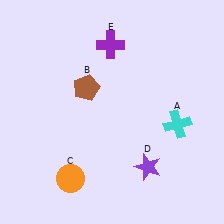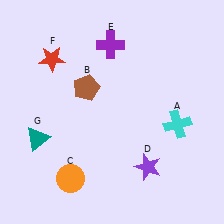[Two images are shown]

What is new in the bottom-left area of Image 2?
A teal triangle (G) was added in the bottom-left area of Image 2.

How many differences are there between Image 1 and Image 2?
There are 2 differences between the two images.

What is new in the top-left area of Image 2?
A red star (F) was added in the top-left area of Image 2.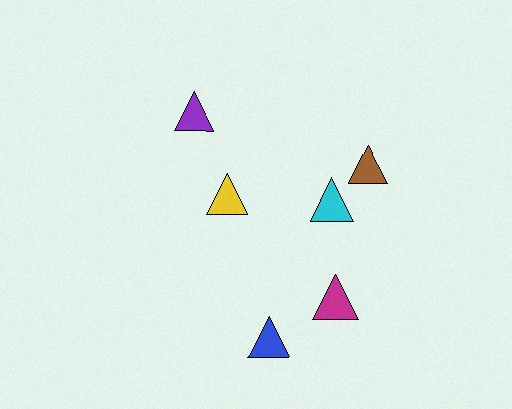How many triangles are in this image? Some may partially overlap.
There are 6 triangles.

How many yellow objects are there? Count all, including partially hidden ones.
There is 1 yellow object.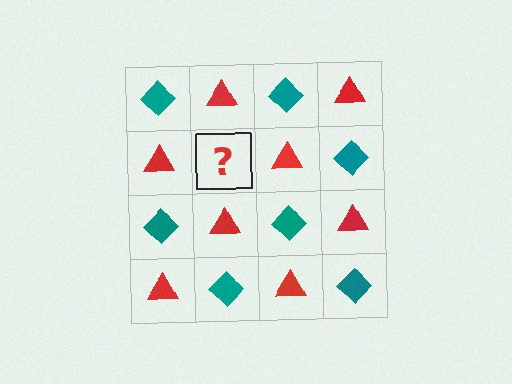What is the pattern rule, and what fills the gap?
The rule is that it alternates teal diamond and red triangle in a checkerboard pattern. The gap should be filled with a teal diamond.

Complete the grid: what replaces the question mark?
The question mark should be replaced with a teal diamond.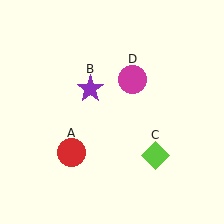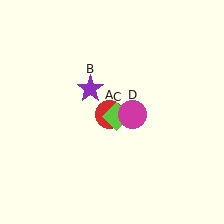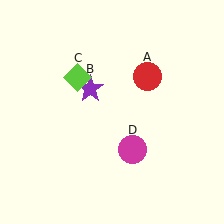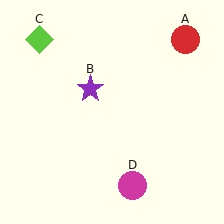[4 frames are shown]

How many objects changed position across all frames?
3 objects changed position: red circle (object A), lime diamond (object C), magenta circle (object D).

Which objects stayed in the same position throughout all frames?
Purple star (object B) remained stationary.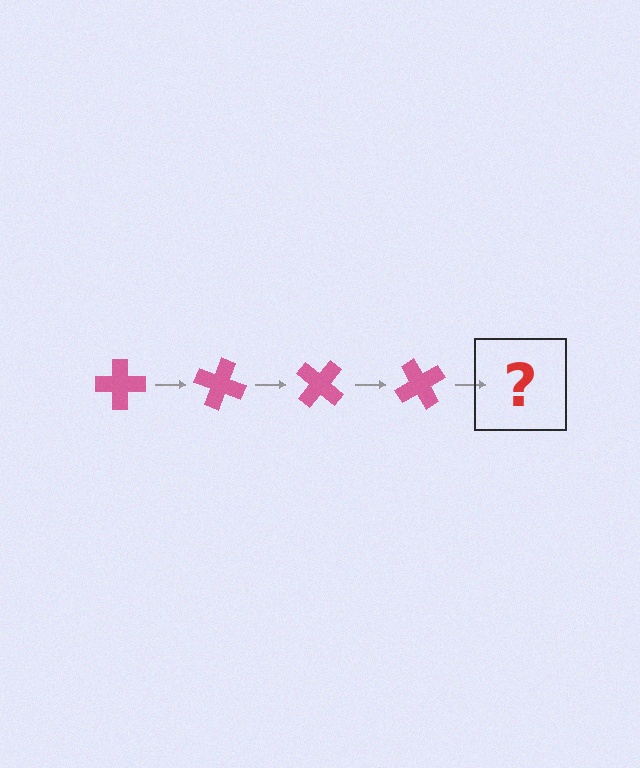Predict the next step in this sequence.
The next step is a pink cross rotated 80 degrees.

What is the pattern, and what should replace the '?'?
The pattern is that the cross rotates 20 degrees each step. The '?' should be a pink cross rotated 80 degrees.